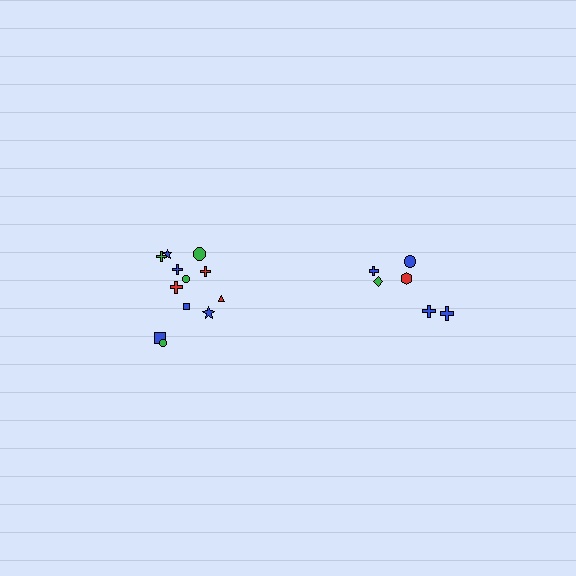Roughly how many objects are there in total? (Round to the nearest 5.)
Roughly 20 objects in total.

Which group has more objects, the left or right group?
The left group.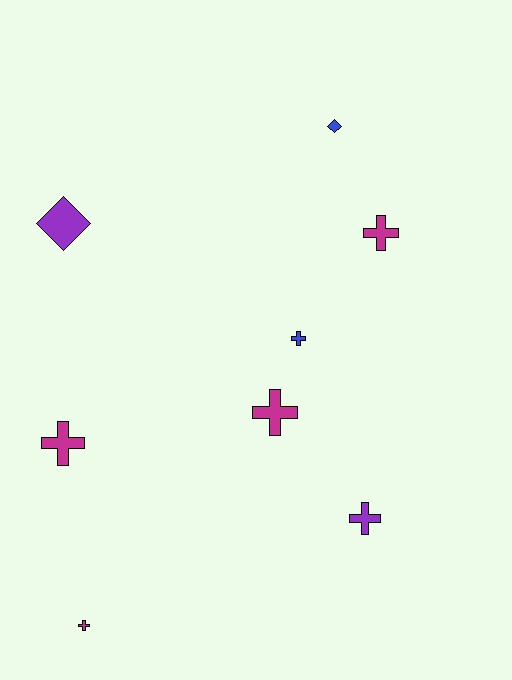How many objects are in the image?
There are 8 objects.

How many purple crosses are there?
There is 1 purple cross.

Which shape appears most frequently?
Cross, with 6 objects.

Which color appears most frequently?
Magenta, with 4 objects.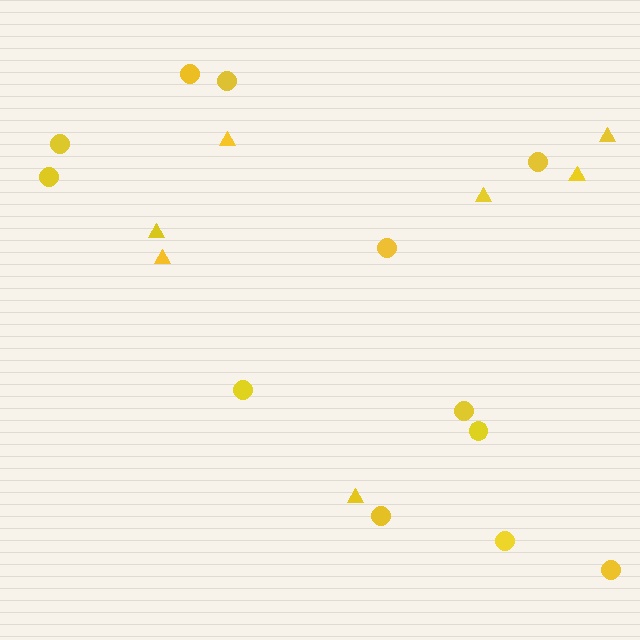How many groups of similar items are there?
There are 2 groups: one group of triangles (7) and one group of circles (12).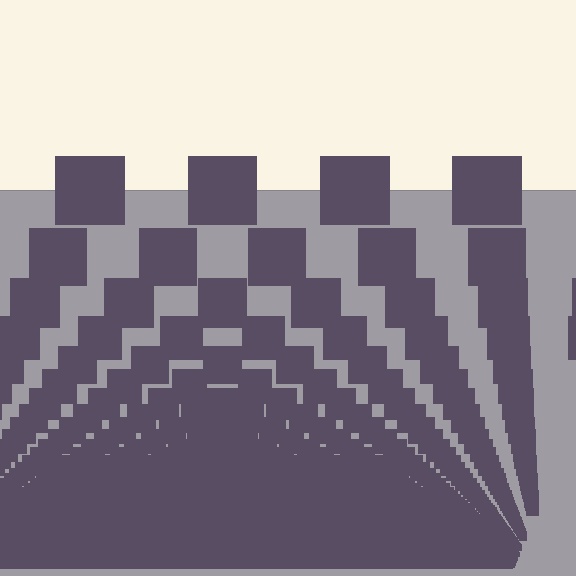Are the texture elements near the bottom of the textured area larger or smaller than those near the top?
Smaller. The gradient is inverted — elements near the bottom are smaller and denser.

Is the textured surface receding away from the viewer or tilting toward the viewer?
The surface appears to tilt toward the viewer. Texture elements get larger and sparser toward the top.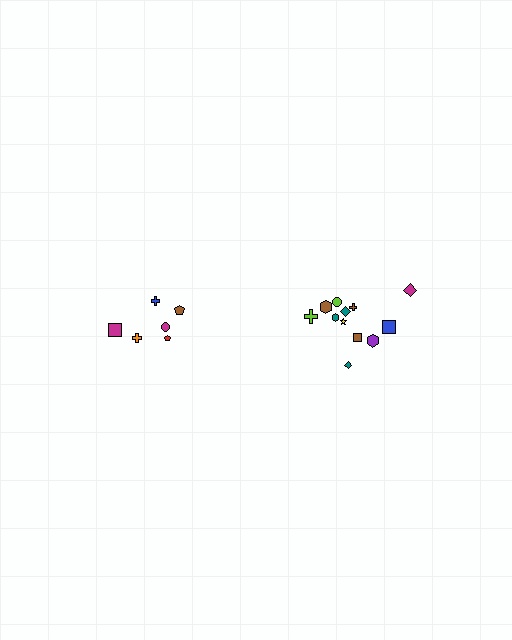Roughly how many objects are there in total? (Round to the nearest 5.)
Roughly 20 objects in total.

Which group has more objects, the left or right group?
The right group.